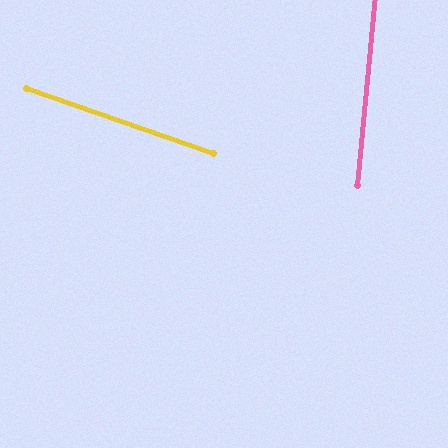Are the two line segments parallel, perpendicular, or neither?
Neither parallel nor perpendicular — they differ by about 76°.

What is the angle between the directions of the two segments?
Approximately 76 degrees.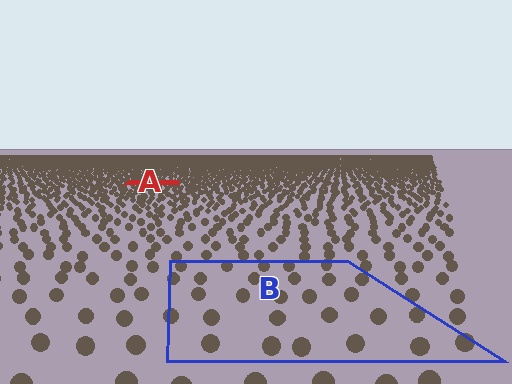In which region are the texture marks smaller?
The texture marks are smaller in region A, because it is farther away.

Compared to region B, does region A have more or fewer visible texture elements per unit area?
Region A has more texture elements per unit area — they are packed more densely because it is farther away.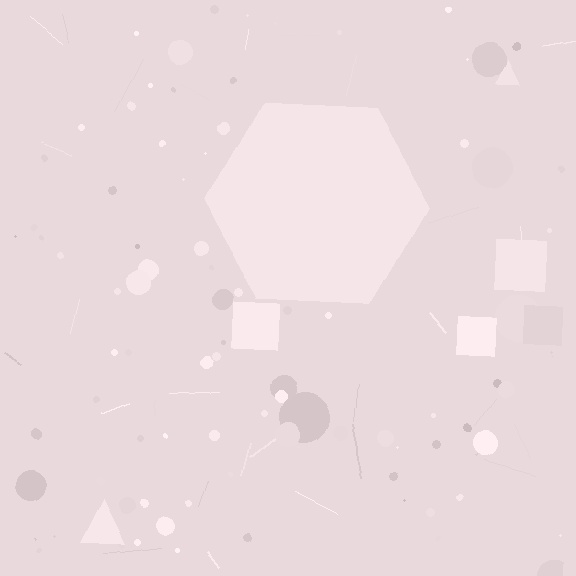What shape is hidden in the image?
A hexagon is hidden in the image.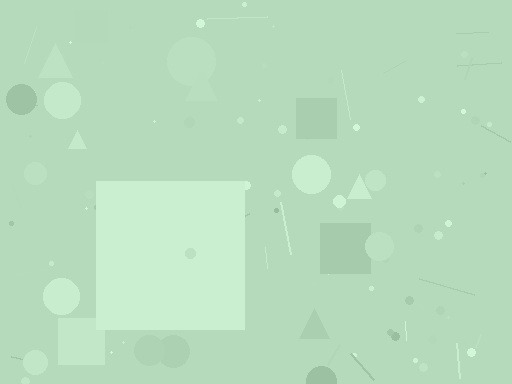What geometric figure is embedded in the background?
A square is embedded in the background.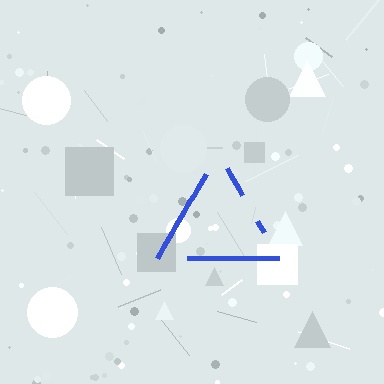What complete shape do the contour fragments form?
The contour fragments form a triangle.